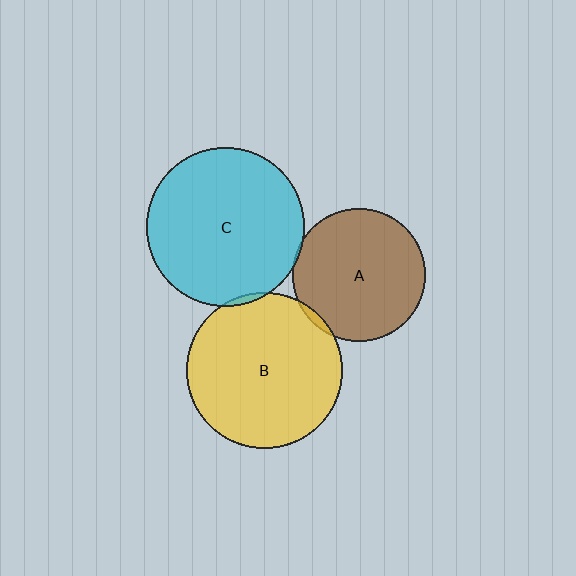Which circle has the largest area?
Circle C (cyan).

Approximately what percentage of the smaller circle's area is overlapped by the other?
Approximately 5%.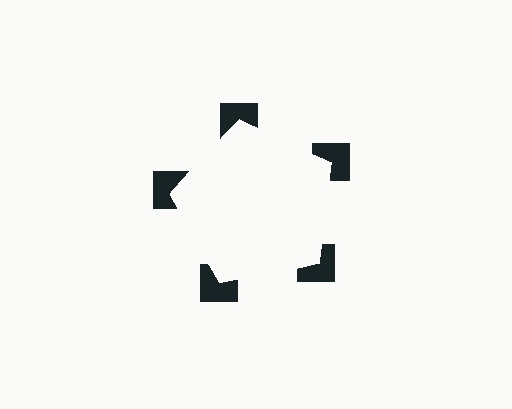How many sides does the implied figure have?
5 sides.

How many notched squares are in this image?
There are 5 — one at each vertex of the illusory pentagon.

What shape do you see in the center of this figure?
An illusory pentagon — its edges are inferred from the aligned wedge cuts in the notched squares, not physically drawn.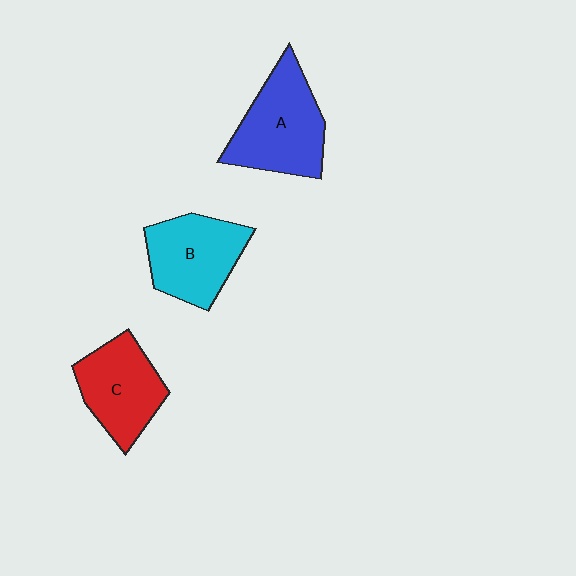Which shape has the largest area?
Shape A (blue).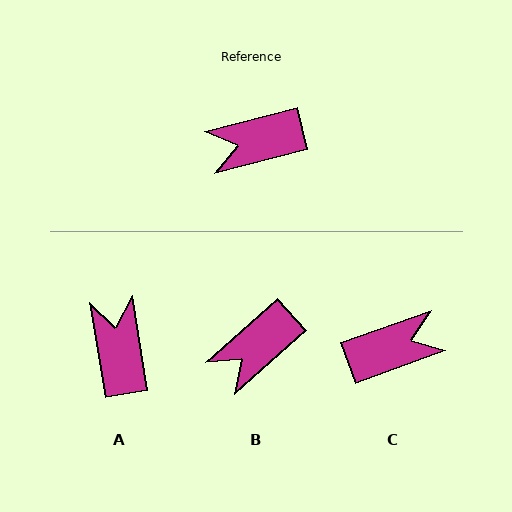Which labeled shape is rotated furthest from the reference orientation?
C, about 175 degrees away.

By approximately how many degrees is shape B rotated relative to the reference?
Approximately 27 degrees counter-clockwise.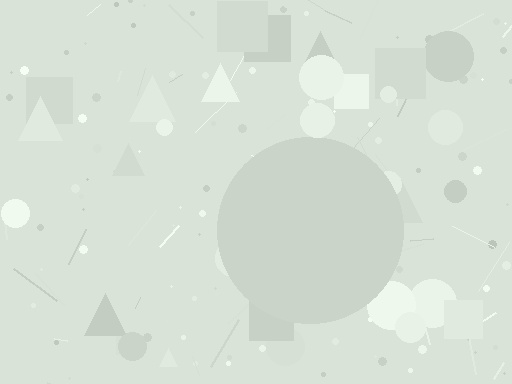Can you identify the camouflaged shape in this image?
The camouflaged shape is a circle.